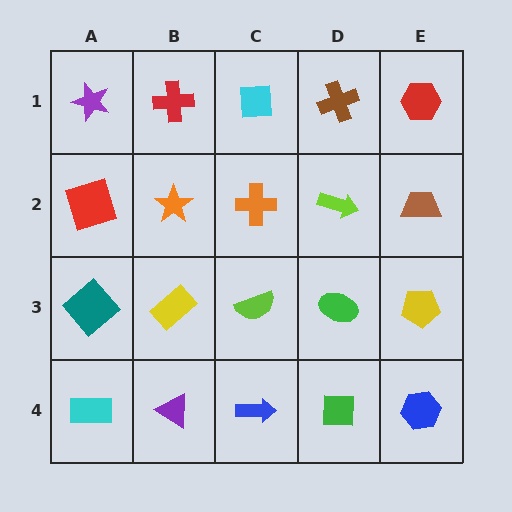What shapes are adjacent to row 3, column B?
An orange star (row 2, column B), a purple triangle (row 4, column B), a teal diamond (row 3, column A), a lime semicircle (row 3, column C).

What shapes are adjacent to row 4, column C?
A lime semicircle (row 3, column C), a purple triangle (row 4, column B), a green square (row 4, column D).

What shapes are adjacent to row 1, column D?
A lime arrow (row 2, column D), a cyan square (row 1, column C), a red hexagon (row 1, column E).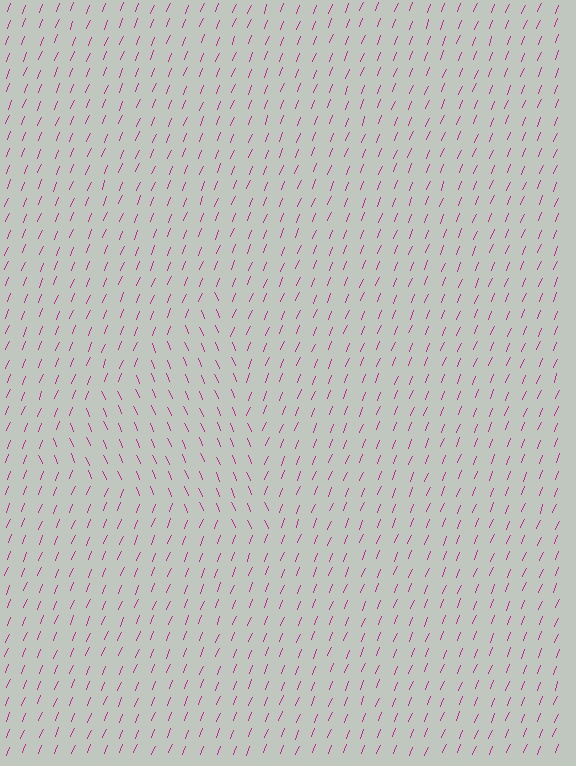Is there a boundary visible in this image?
Yes, there is a texture boundary formed by a change in line orientation.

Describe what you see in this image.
The image is filled with small magenta line segments. A triangle region in the image has lines oriented differently from the surrounding lines, creating a visible texture boundary.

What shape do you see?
I see a triangle.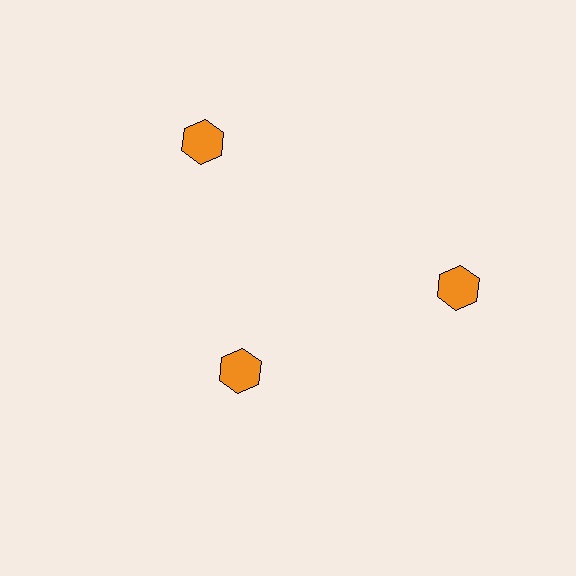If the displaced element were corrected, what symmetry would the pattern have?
It would have 3-fold rotational symmetry — the pattern would map onto itself every 120 degrees.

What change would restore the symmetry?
The symmetry would be restored by moving it outward, back onto the ring so that all 3 hexagons sit at equal angles and equal distance from the center.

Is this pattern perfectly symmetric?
No. The 3 orange hexagons are arranged in a ring, but one element near the 7 o'clock position is pulled inward toward the center, breaking the 3-fold rotational symmetry.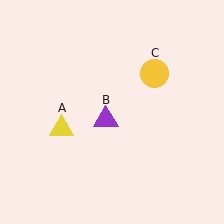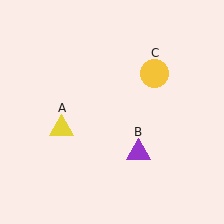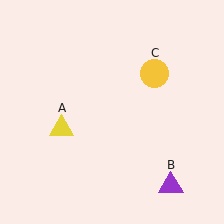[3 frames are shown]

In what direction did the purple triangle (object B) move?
The purple triangle (object B) moved down and to the right.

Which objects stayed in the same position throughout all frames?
Yellow triangle (object A) and yellow circle (object C) remained stationary.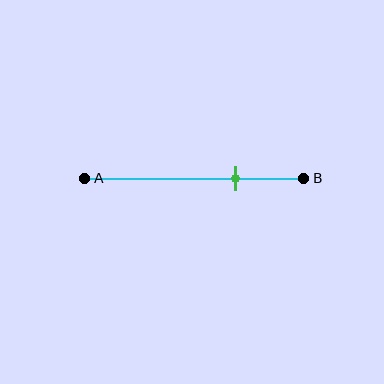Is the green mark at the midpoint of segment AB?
No, the mark is at about 70% from A, not at the 50% midpoint.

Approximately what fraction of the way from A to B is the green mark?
The green mark is approximately 70% of the way from A to B.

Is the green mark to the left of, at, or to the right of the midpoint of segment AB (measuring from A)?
The green mark is to the right of the midpoint of segment AB.